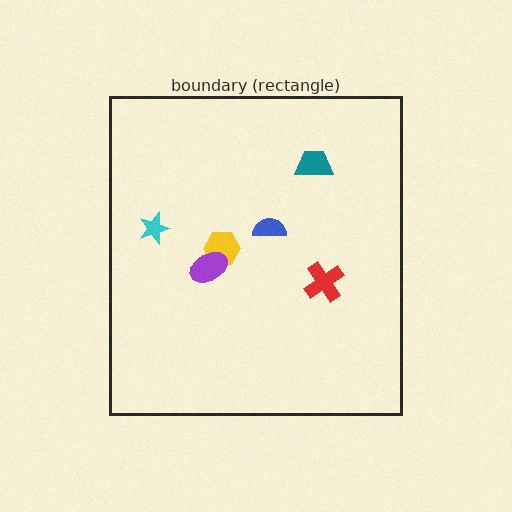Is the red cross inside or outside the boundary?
Inside.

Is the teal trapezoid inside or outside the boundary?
Inside.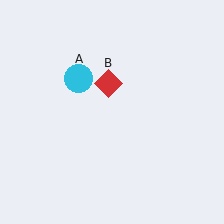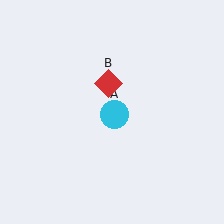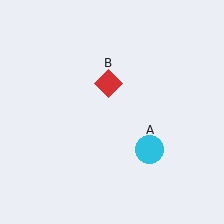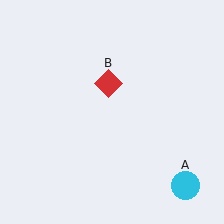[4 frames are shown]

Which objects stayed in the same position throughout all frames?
Red diamond (object B) remained stationary.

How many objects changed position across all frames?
1 object changed position: cyan circle (object A).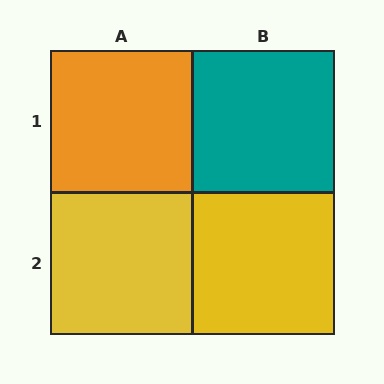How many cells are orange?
1 cell is orange.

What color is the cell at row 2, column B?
Yellow.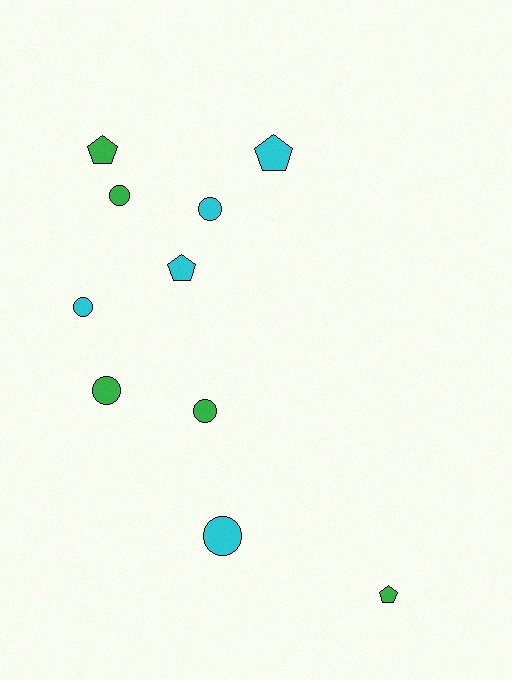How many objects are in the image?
There are 10 objects.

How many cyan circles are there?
There are 3 cyan circles.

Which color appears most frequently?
Green, with 5 objects.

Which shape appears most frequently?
Circle, with 6 objects.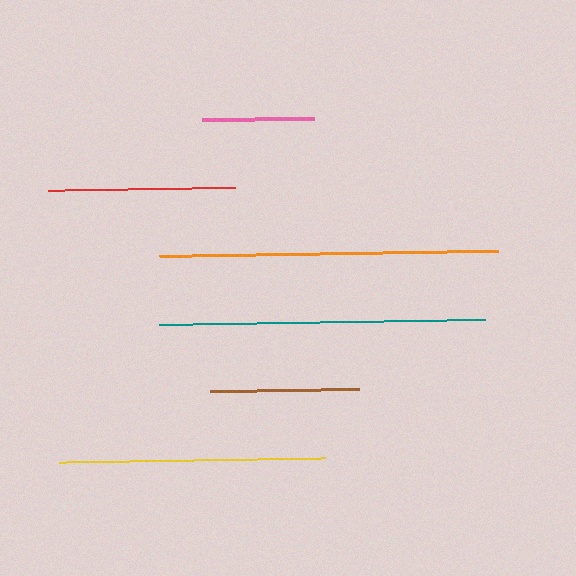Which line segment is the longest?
The orange line is the longest at approximately 339 pixels.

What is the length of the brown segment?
The brown segment is approximately 149 pixels long.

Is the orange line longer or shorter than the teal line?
The orange line is longer than the teal line.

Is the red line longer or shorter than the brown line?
The red line is longer than the brown line.